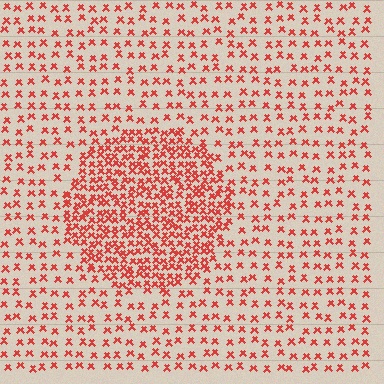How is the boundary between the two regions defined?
The boundary is defined by a change in element density (approximately 2.4x ratio). All elements are the same color, size, and shape.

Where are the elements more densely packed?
The elements are more densely packed inside the circle boundary.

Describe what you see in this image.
The image contains small red elements arranged at two different densities. A circle-shaped region is visible where the elements are more densely packed than the surrounding area.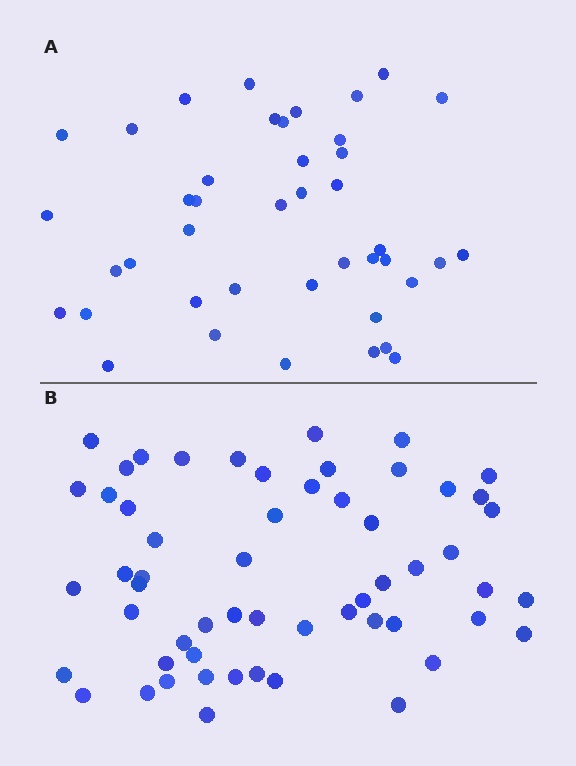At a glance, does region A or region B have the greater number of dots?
Region B (the bottom region) has more dots.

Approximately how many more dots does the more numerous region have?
Region B has approximately 15 more dots than region A.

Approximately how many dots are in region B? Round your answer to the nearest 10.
About 60 dots. (The exact count is 57, which rounds to 60.)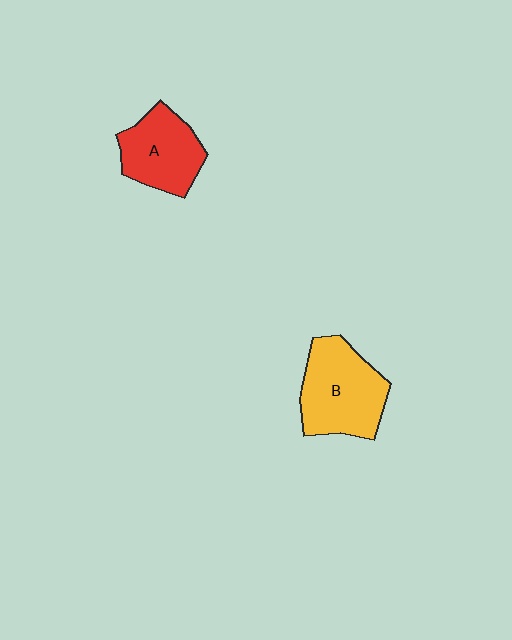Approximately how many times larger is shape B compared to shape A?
Approximately 1.3 times.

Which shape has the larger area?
Shape B (yellow).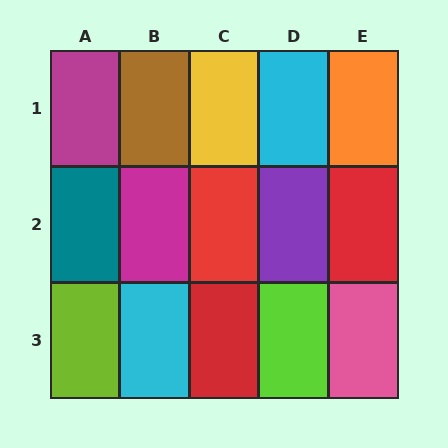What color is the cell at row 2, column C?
Red.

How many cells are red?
3 cells are red.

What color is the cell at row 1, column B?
Brown.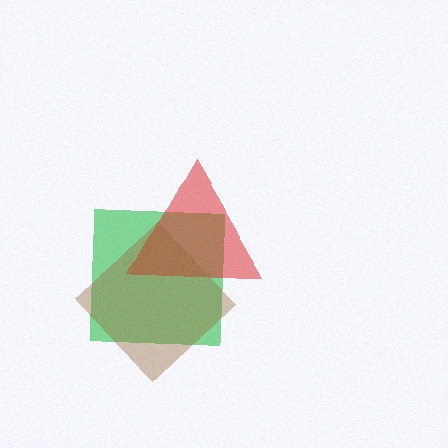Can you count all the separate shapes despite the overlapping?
Yes, there are 3 separate shapes.